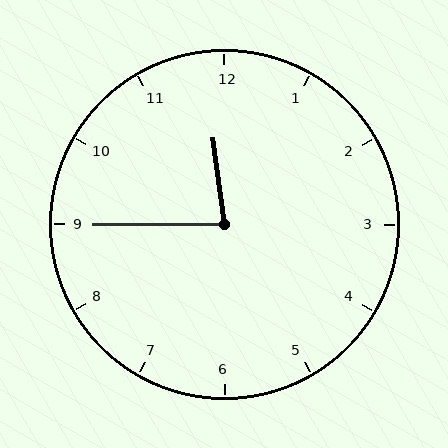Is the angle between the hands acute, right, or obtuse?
It is acute.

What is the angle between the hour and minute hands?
Approximately 82 degrees.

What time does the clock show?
11:45.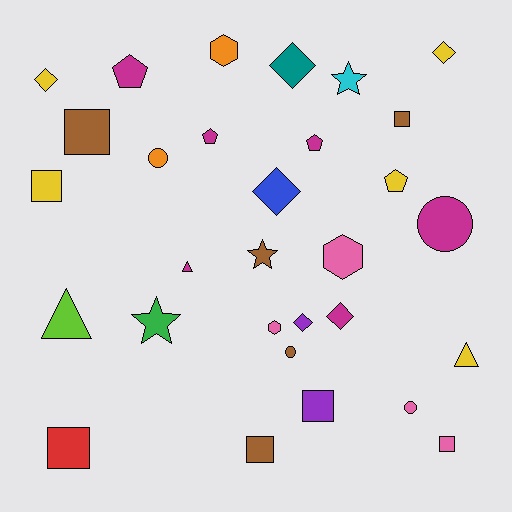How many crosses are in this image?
There are no crosses.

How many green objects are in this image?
There is 1 green object.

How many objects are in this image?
There are 30 objects.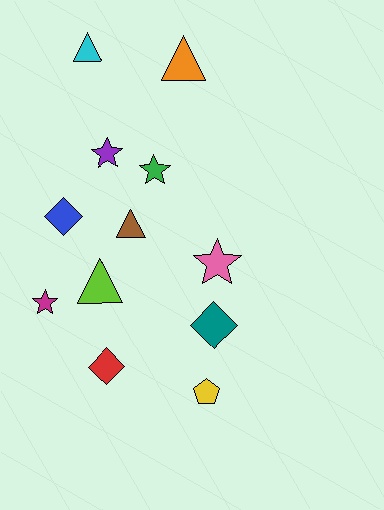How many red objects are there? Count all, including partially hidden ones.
There is 1 red object.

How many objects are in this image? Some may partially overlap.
There are 12 objects.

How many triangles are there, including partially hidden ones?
There are 4 triangles.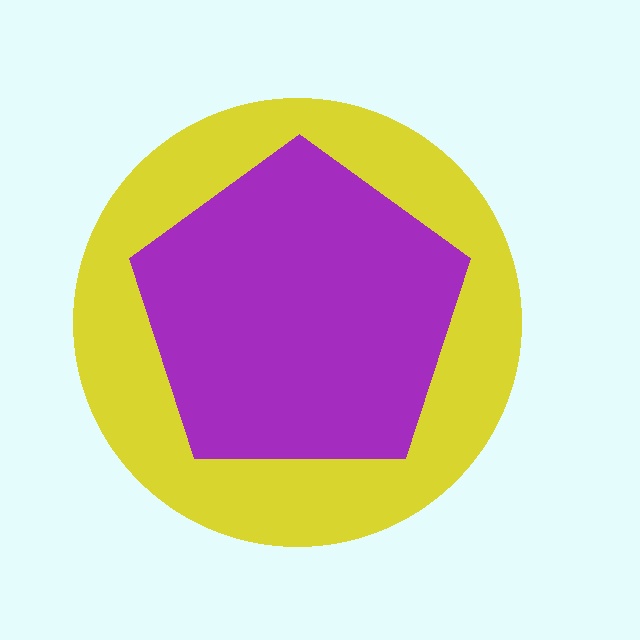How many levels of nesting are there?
2.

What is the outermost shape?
The yellow circle.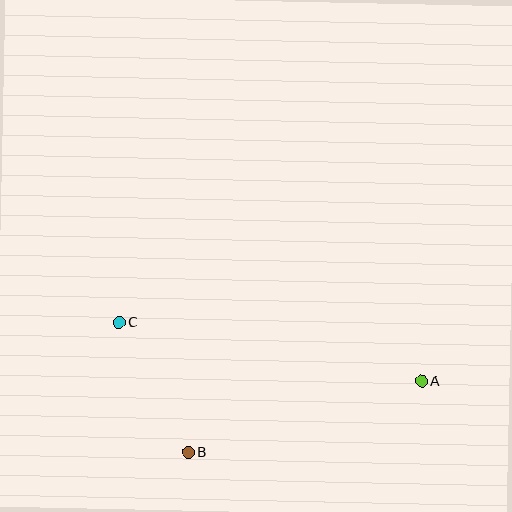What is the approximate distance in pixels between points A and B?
The distance between A and B is approximately 244 pixels.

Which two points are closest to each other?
Points B and C are closest to each other.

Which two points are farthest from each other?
Points A and C are farthest from each other.